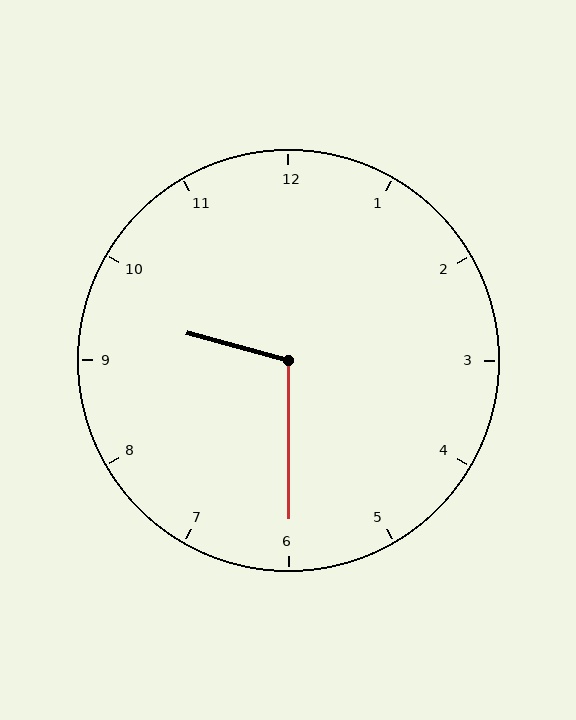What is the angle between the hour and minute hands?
Approximately 105 degrees.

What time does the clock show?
9:30.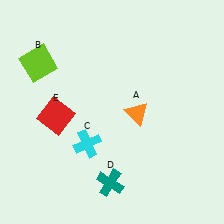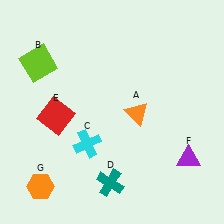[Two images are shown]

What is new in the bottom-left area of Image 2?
An orange hexagon (G) was added in the bottom-left area of Image 2.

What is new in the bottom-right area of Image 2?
A purple triangle (F) was added in the bottom-right area of Image 2.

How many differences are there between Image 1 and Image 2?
There are 2 differences between the two images.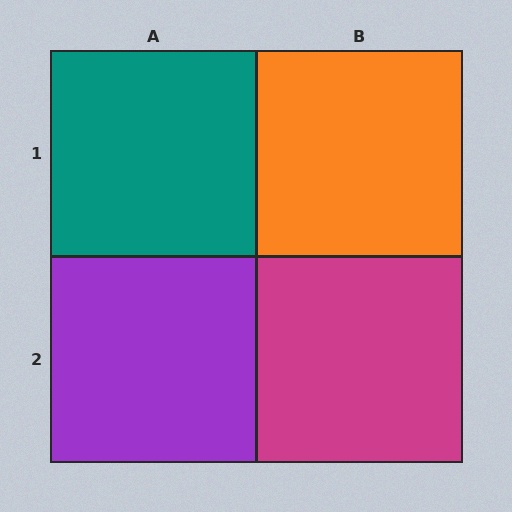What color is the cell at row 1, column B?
Orange.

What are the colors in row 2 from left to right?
Purple, magenta.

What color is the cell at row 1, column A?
Teal.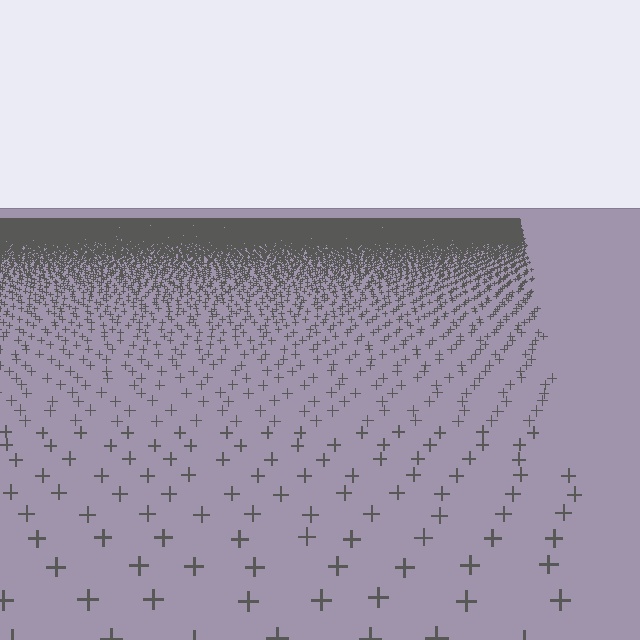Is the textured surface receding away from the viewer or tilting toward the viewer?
The surface is receding away from the viewer. Texture elements get smaller and denser toward the top.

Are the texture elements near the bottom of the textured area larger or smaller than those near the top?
Larger. Near the bottom, elements are closer to the viewer and appear at a bigger on-screen size.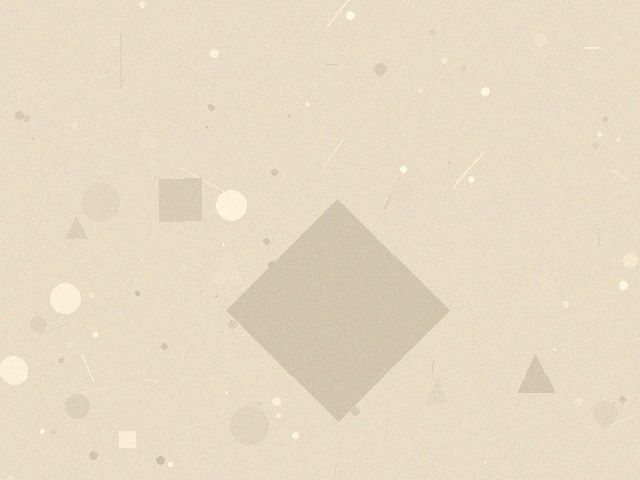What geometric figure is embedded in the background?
A diamond is embedded in the background.